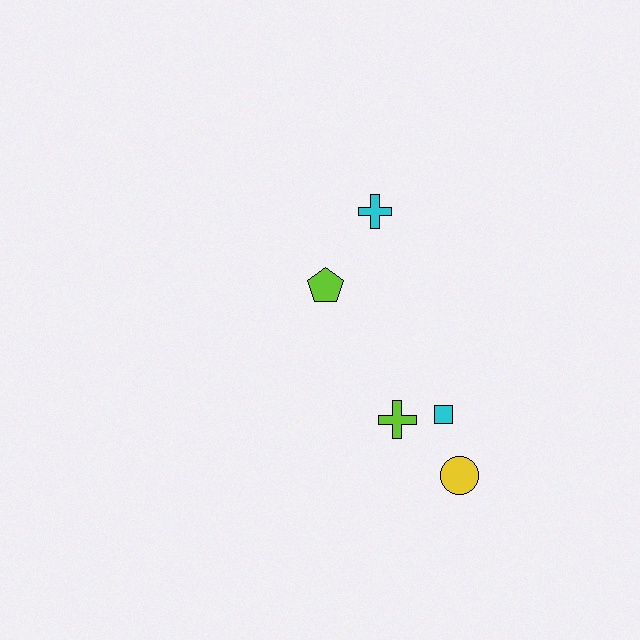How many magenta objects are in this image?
There are no magenta objects.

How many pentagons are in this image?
There is 1 pentagon.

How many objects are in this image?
There are 5 objects.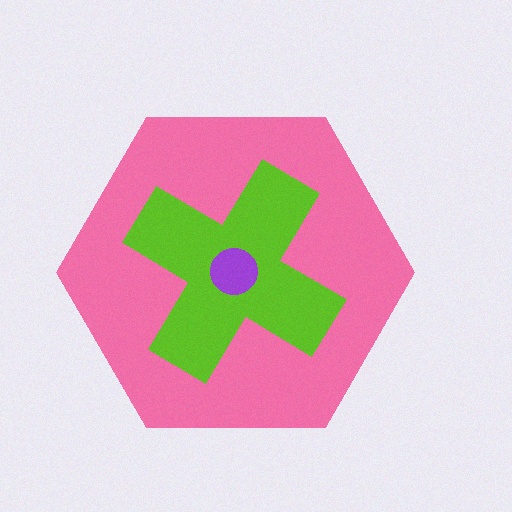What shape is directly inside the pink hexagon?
The lime cross.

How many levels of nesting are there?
3.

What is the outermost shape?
The pink hexagon.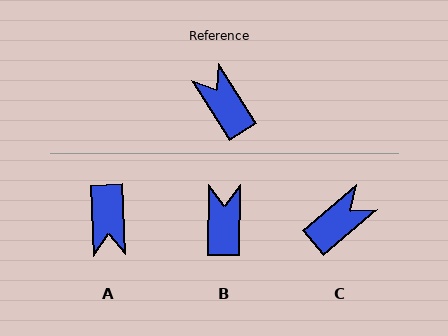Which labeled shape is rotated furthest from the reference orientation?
A, about 151 degrees away.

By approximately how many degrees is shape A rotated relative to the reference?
Approximately 151 degrees counter-clockwise.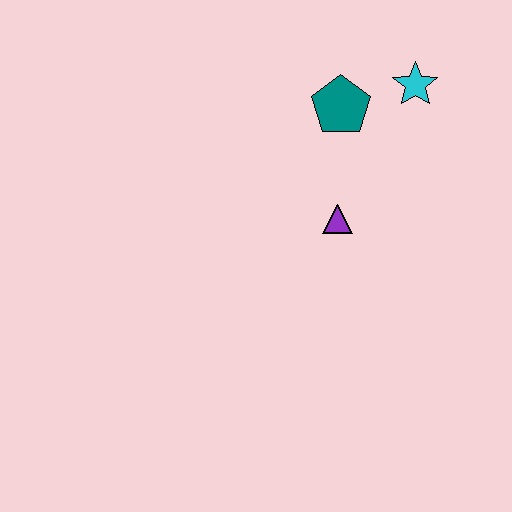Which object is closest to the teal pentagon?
The cyan star is closest to the teal pentagon.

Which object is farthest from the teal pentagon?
The purple triangle is farthest from the teal pentagon.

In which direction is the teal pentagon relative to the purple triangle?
The teal pentagon is above the purple triangle.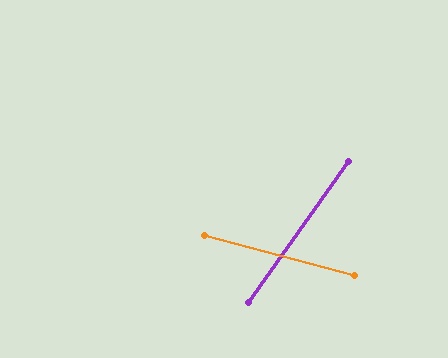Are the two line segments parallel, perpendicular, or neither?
Neither parallel nor perpendicular — they differ by about 69°.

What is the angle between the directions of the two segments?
Approximately 69 degrees.